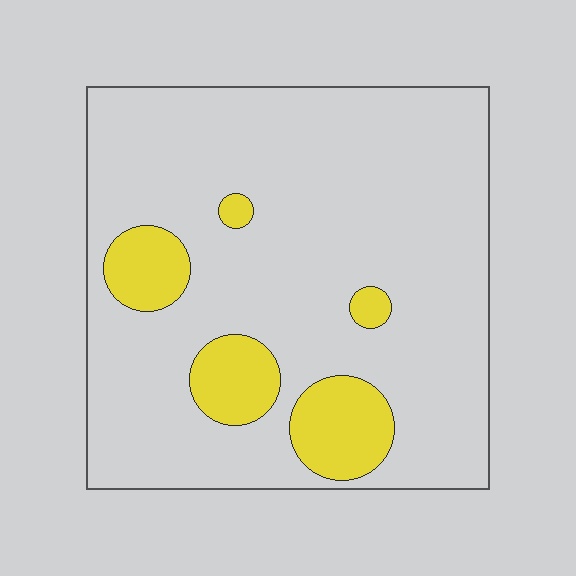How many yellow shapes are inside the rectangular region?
5.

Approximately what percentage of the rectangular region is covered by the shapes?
Approximately 15%.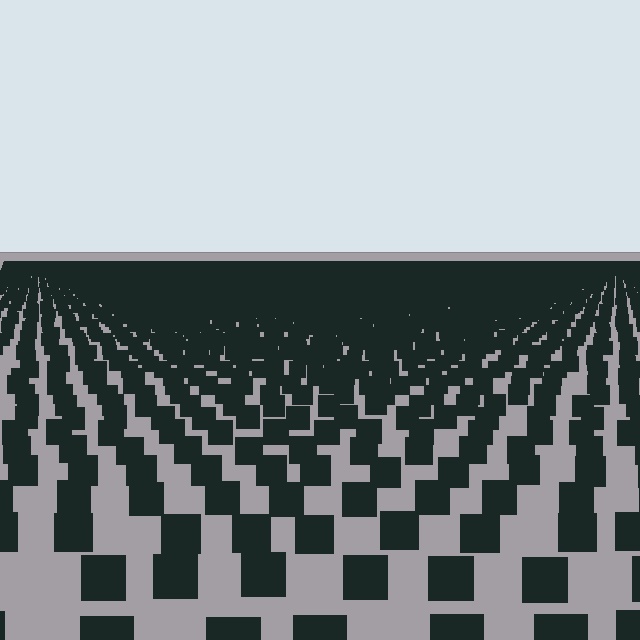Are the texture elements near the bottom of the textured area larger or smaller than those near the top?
Larger. Near the bottom, elements are closer to the viewer and appear at a bigger on-screen size.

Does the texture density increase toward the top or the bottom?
Density increases toward the top.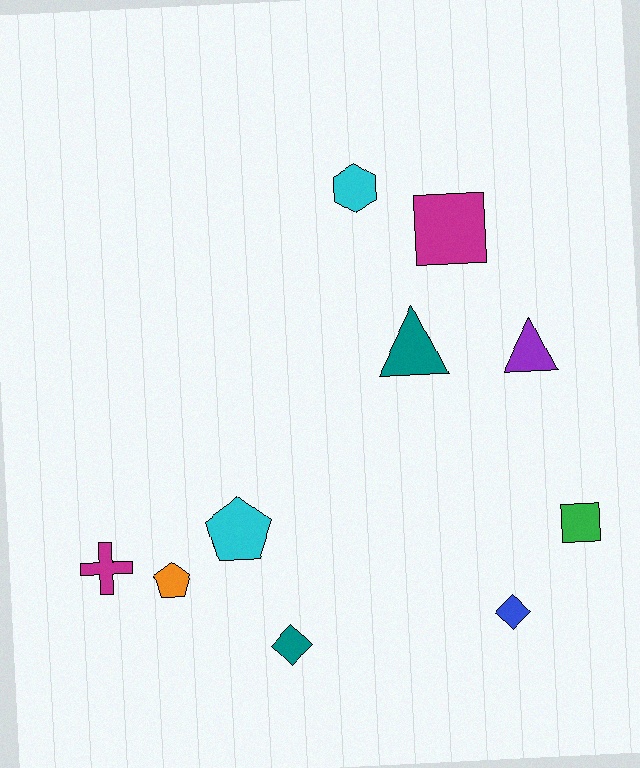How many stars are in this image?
There are no stars.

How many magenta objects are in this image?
There are 2 magenta objects.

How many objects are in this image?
There are 10 objects.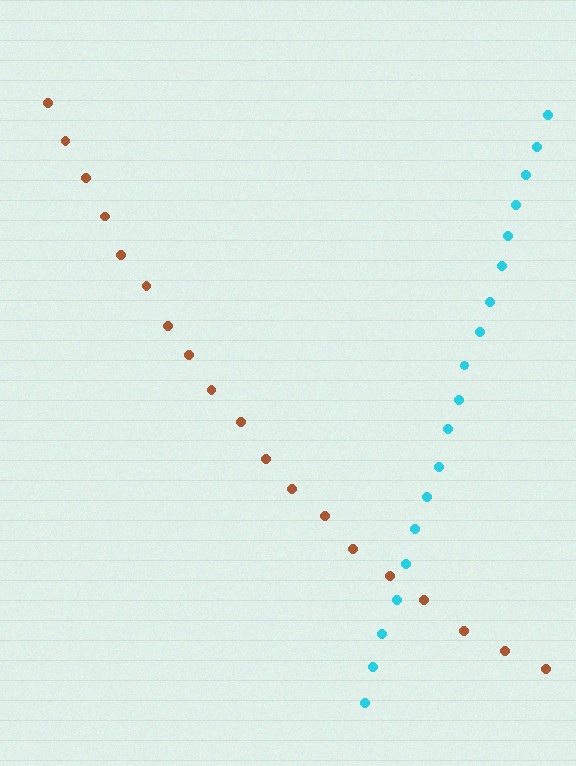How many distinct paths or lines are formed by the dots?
There are 2 distinct paths.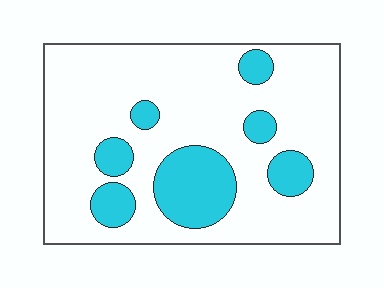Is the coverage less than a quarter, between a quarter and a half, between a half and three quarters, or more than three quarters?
Less than a quarter.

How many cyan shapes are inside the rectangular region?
7.